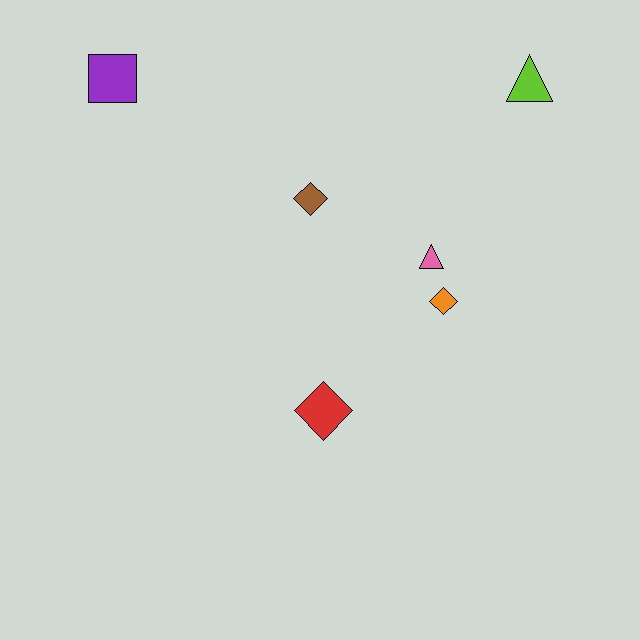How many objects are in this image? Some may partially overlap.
There are 6 objects.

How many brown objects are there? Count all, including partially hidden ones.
There is 1 brown object.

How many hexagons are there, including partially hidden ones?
There are no hexagons.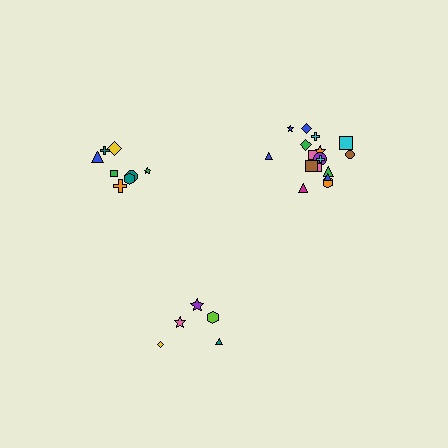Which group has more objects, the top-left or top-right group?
The top-right group.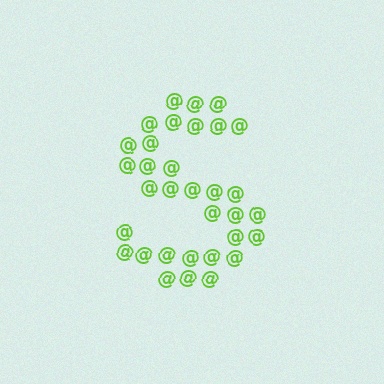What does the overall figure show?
The overall figure shows the letter S.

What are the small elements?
The small elements are at signs.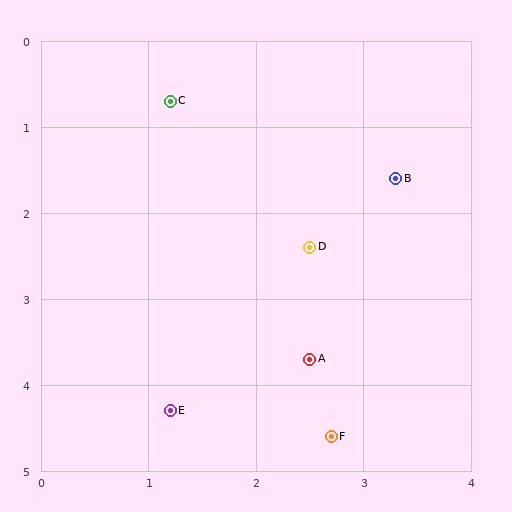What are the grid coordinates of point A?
Point A is at approximately (2.5, 3.7).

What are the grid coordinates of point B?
Point B is at approximately (3.3, 1.6).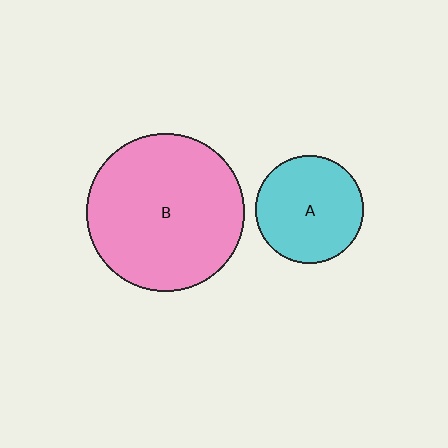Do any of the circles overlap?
No, none of the circles overlap.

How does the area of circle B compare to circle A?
Approximately 2.1 times.